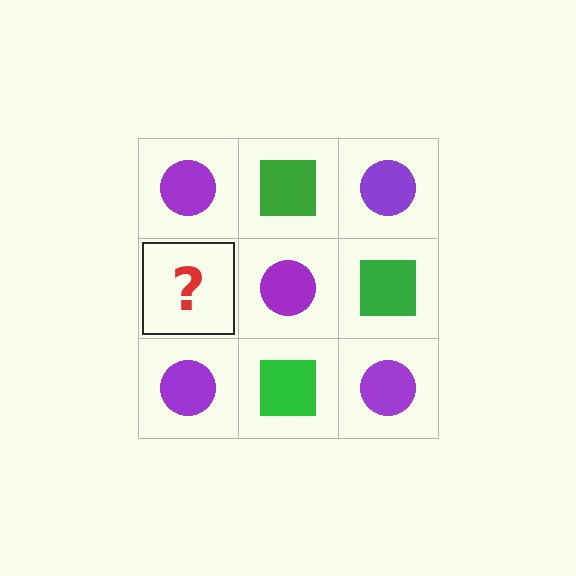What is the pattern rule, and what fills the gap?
The rule is that it alternates purple circle and green square in a checkerboard pattern. The gap should be filled with a green square.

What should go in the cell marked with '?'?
The missing cell should contain a green square.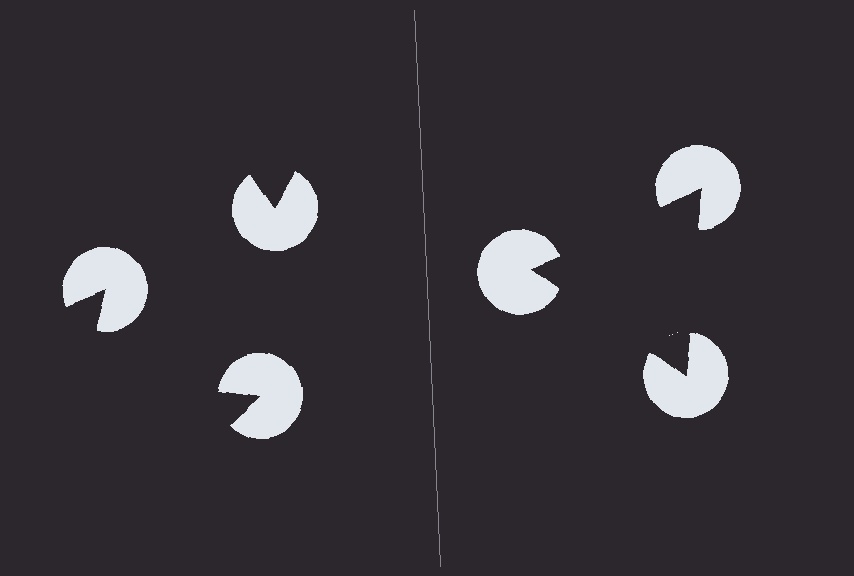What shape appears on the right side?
An illusory triangle.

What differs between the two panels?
The pac-man discs are positioned identically on both sides; only the wedge orientations differ. On the right they align to a triangle; on the left they are misaligned.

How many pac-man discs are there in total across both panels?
6 — 3 on each side.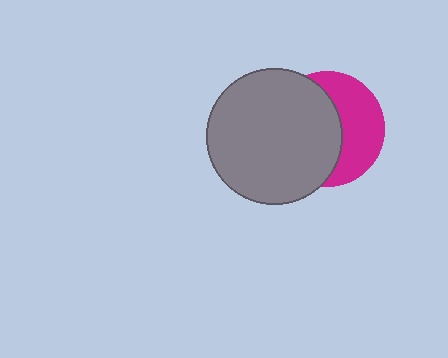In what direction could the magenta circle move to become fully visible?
The magenta circle could move right. That would shift it out from behind the gray circle entirely.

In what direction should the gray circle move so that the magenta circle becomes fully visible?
The gray circle should move left. That is the shortest direction to clear the overlap and leave the magenta circle fully visible.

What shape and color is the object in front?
The object in front is a gray circle.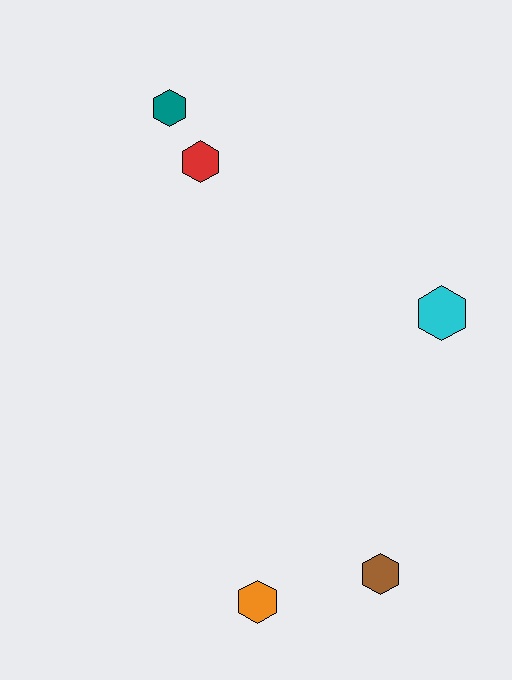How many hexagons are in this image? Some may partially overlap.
There are 5 hexagons.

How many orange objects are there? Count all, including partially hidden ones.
There is 1 orange object.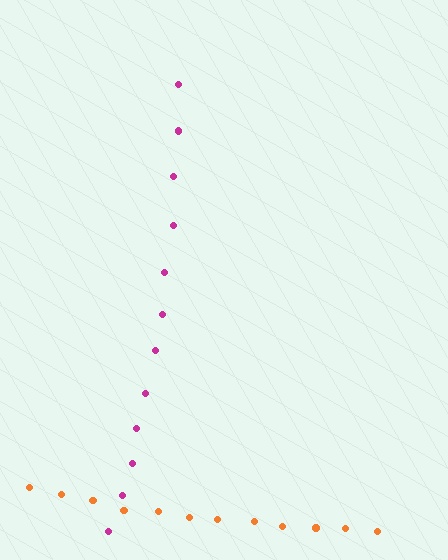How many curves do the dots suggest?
There are 2 distinct paths.